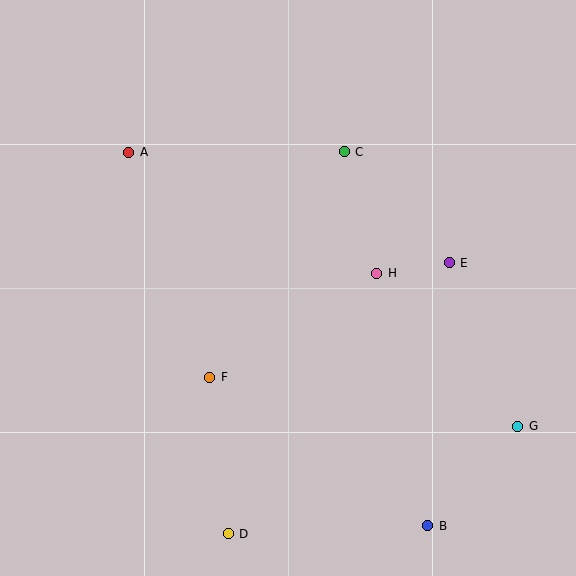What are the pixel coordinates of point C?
Point C is at (344, 152).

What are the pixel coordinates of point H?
Point H is at (377, 273).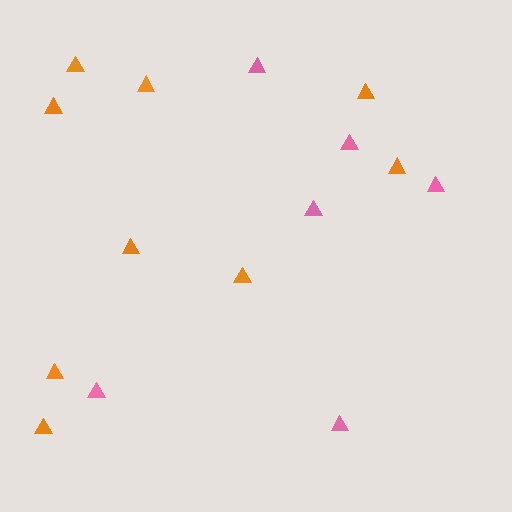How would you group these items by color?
There are 2 groups: one group of orange triangles (9) and one group of pink triangles (6).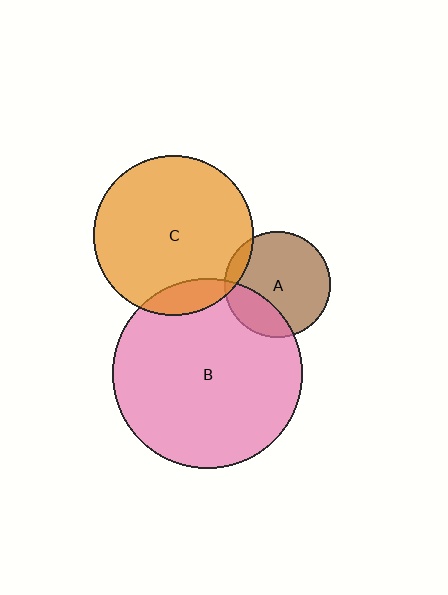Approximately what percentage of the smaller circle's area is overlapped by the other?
Approximately 10%.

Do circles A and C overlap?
Yes.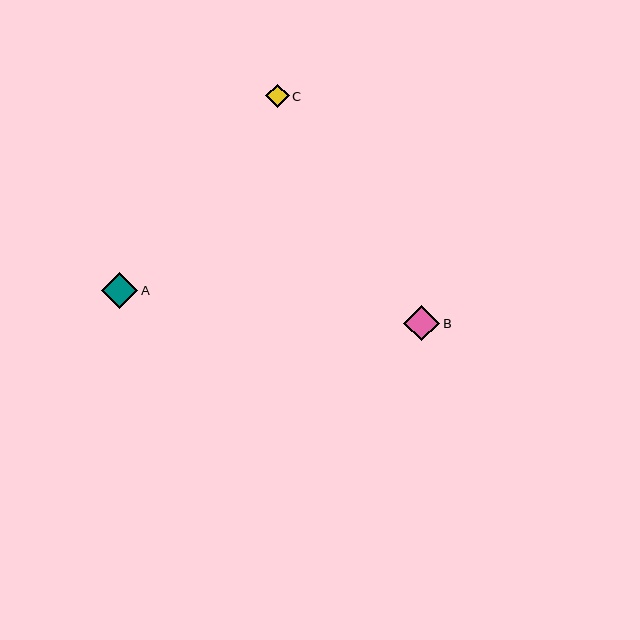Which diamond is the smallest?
Diamond C is the smallest with a size of approximately 23 pixels.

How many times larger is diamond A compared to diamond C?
Diamond A is approximately 1.6 times the size of diamond C.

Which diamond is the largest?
Diamond A is the largest with a size of approximately 36 pixels.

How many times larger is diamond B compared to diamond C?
Diamond B is approximately 1.5 times the size of diamond C.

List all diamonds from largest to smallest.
From largest to smallest: A, B, C.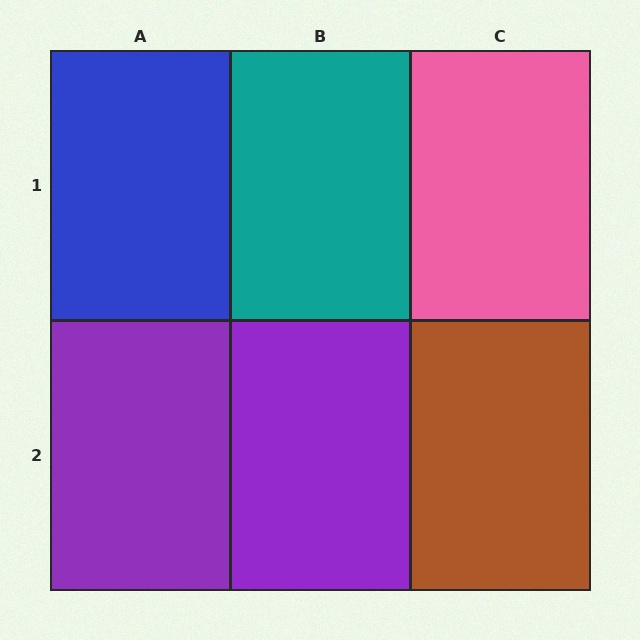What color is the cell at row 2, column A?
Purple.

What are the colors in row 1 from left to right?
Blue, teal, pink.